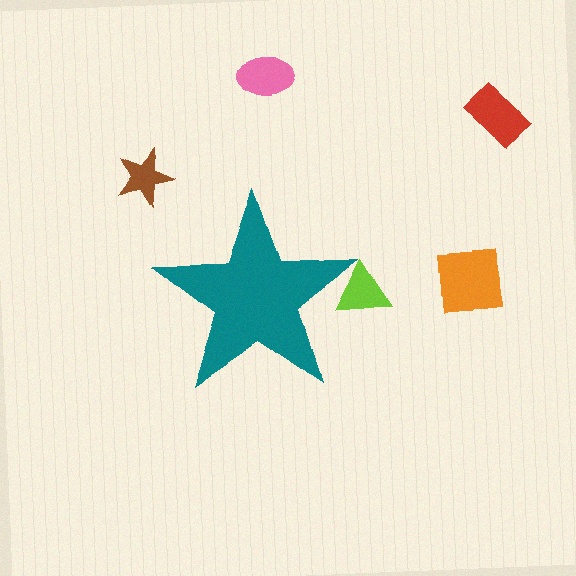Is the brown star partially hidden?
No, the brown star is fully visible.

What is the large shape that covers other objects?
A teal star.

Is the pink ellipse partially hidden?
No, the pink ellipse is fully visible.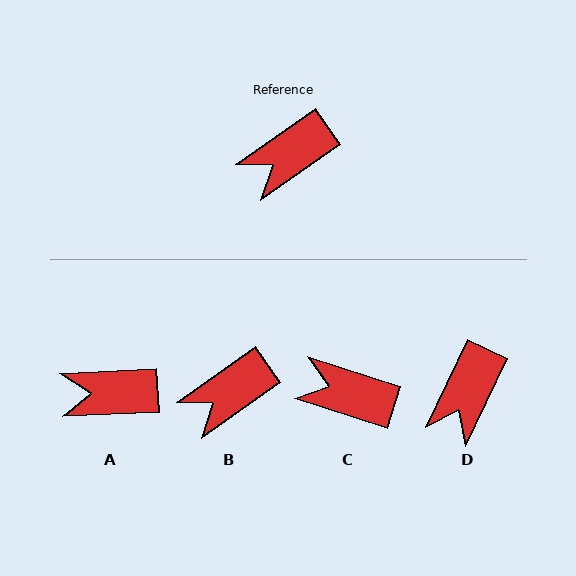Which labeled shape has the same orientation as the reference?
B.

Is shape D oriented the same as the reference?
No, it is off by about 30 degrees.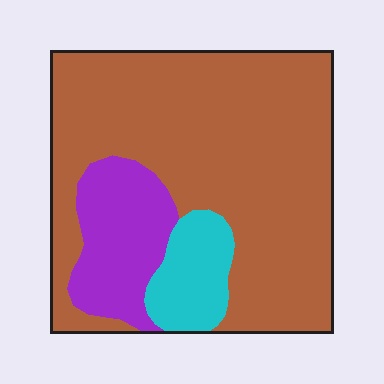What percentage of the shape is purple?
Purple covers about 15% of the shape.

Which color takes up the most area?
Brown, at roughly 75%.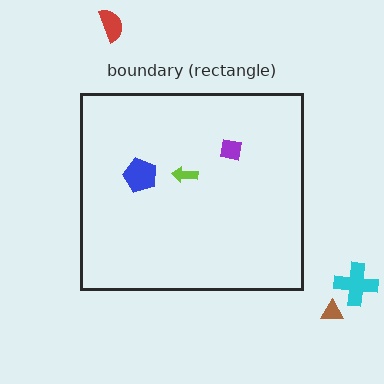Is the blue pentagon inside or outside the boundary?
Inside.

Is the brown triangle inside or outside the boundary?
Outside.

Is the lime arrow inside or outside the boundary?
Inside.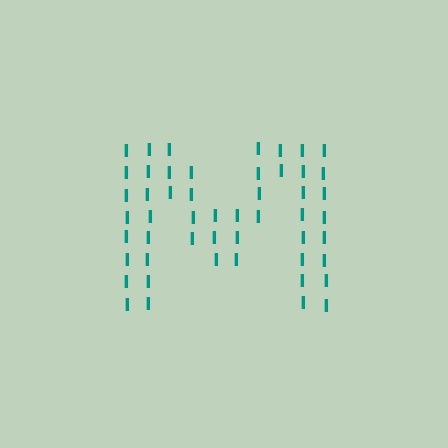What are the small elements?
The small elements are letter I's.